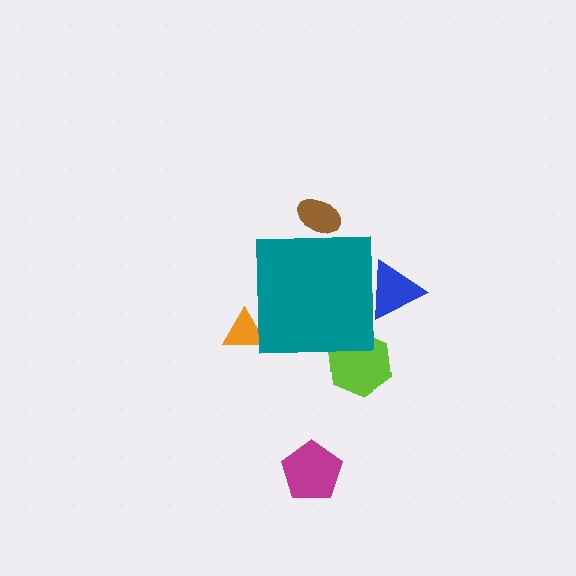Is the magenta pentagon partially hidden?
No, the magenta pentagon is fully visible.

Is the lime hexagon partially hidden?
Yes, the lime hexagon is partially hidden behind the teal square.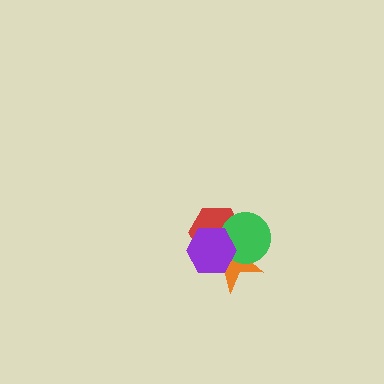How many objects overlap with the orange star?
3 objects overlap with the orange star.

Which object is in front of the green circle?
The purple hexagon is in front of the green circle.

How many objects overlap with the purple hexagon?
3 objects overlap with the purple hexagon.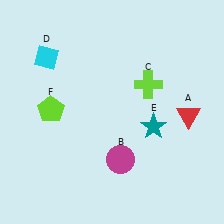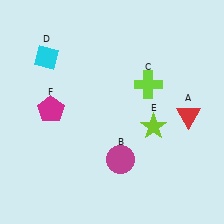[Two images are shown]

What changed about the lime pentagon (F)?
In Image 1, F is lime. In Image 2, it changed to magenta.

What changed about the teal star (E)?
In Image 1, E is teal. In Image 2, it changed to lime.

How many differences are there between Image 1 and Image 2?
There are 2 differences between the two images.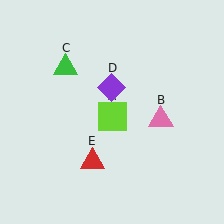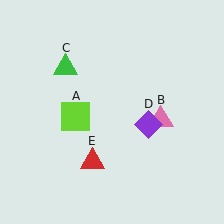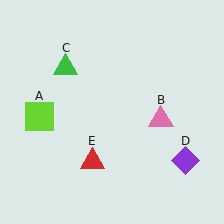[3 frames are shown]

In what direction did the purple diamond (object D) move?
The purple diamond (object D) moved down and to the right.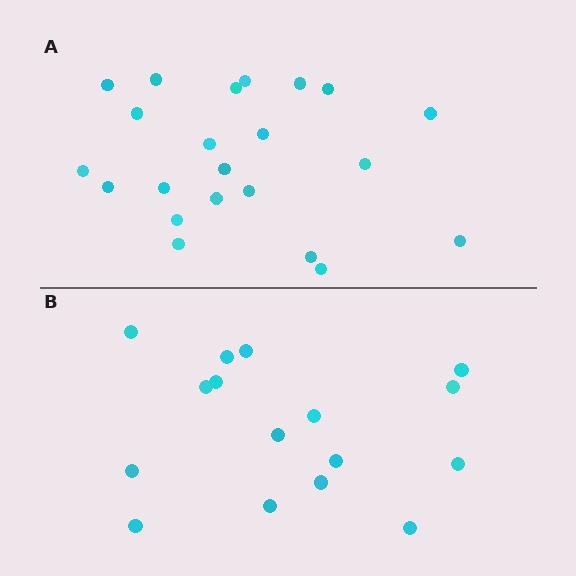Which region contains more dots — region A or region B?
Region A (the top region) has more dots.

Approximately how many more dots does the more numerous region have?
Region A has about 6 more dots than region B.